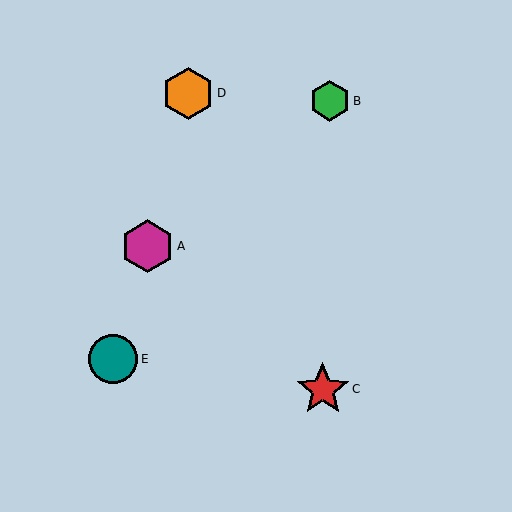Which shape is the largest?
The red star (labeled C) is the largest.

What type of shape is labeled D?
Shape D is an orange hexagon.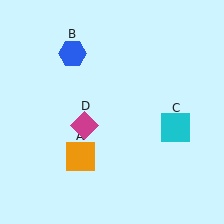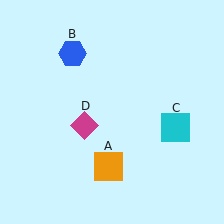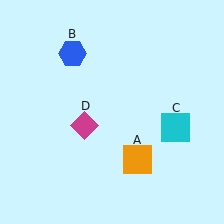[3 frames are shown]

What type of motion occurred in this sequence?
The orange square (object A) rotated counterclockwise around the center of the scene.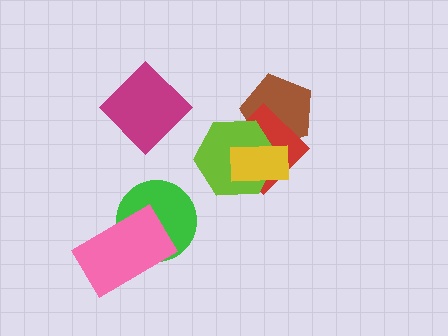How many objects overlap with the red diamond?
3 objects overlap with the red diamond.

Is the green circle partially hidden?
Yes, it is partially covered by another shape.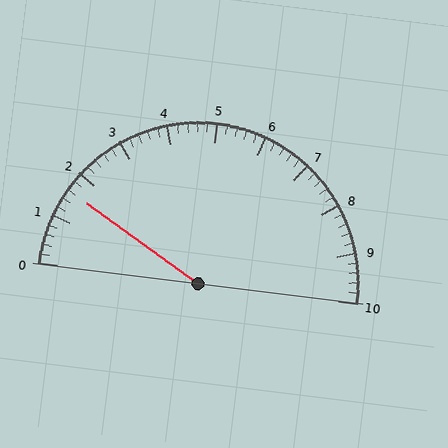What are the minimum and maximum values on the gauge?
The gauge ranges from 0 to 10.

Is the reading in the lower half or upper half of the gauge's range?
The reading is in the lower half of the range (0 to 10).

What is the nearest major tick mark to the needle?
The nearest major tick mark is 2.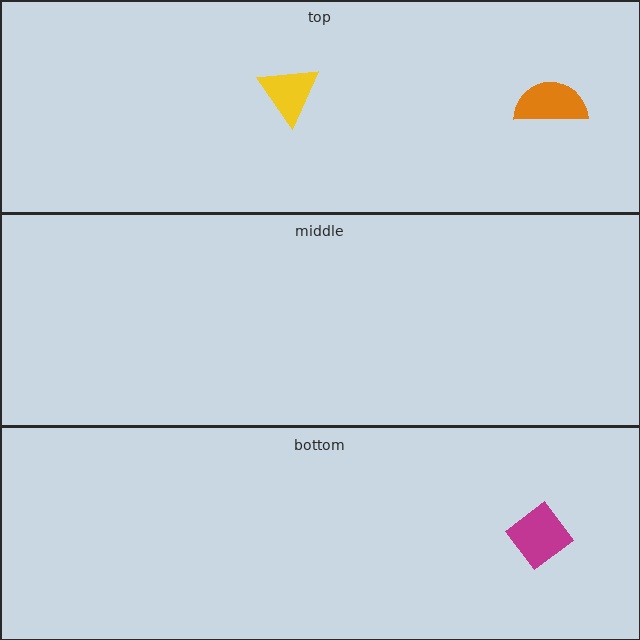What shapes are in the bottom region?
The magenta diamond.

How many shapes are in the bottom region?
1.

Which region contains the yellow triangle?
The top region.